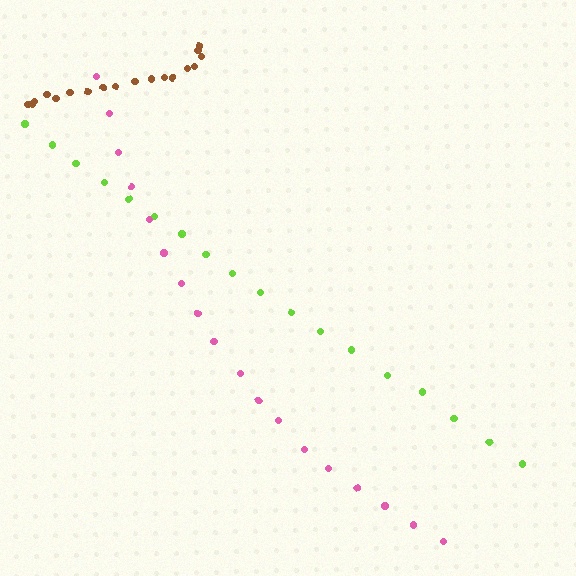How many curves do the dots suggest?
There are 3 distinct paths.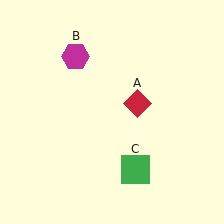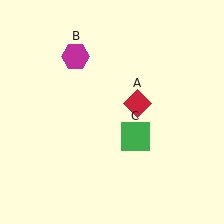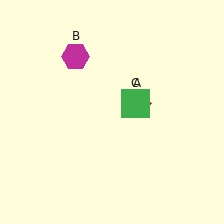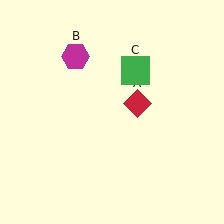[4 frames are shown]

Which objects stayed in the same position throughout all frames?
Red diamond (object A) and magenta hexagon (object B) remained stationary.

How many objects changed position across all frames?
1 object changed position: green square (object C).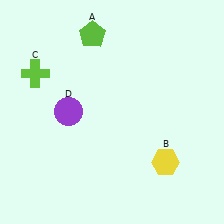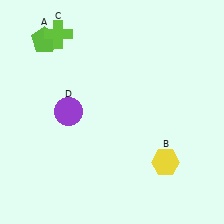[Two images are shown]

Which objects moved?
The objects that moved are: the lime pentagon (A), the lime cross (C).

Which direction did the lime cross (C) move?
The lime cross (C) moved up.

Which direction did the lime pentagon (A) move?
The lime pentagon (A) moved left.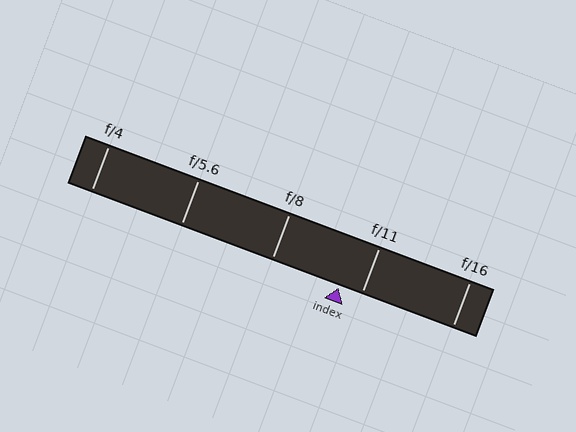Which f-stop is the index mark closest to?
The index mark is closest to f/11.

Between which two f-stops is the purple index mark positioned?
The index mark is between f/8 and f/11.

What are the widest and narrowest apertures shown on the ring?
The widest aperture shown is f/4 and the narrowest is f/16.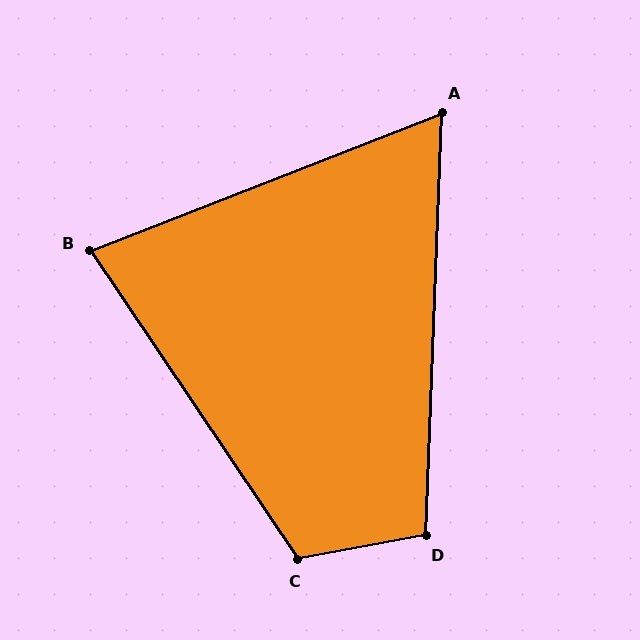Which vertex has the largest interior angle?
C, at approximately 113 degrees.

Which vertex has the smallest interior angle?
A, at approximately 67 degrees.